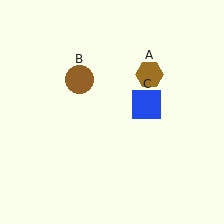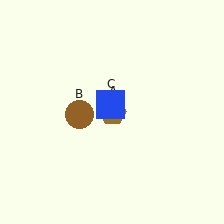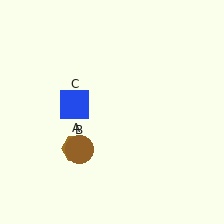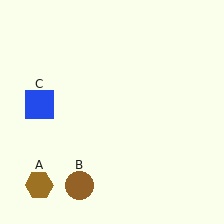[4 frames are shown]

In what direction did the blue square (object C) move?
The blue square (object C) moved left.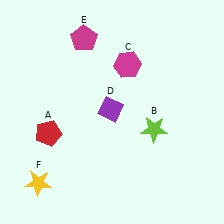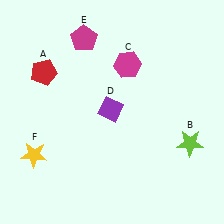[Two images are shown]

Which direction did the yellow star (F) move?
The yellow star (F) moved up.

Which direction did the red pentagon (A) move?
The red pentagon (A) moved up.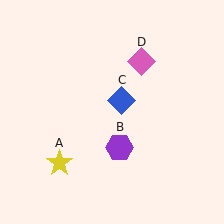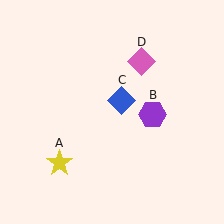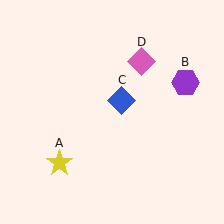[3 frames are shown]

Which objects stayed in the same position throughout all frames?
Yellow star (object A) and blue diamond (object C) and pink diamond (object D) remained stationary.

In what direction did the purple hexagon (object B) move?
The purple hexagon (object B) moved up and to the right.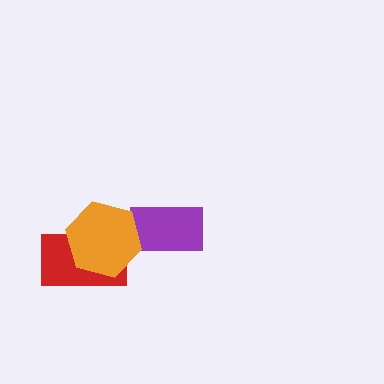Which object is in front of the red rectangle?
The orange hexagon is in front of the red rectangle.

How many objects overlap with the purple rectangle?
1 object overlaps with the purple rectangle.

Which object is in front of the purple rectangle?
The orange hexagon is in front of the purple rectangle.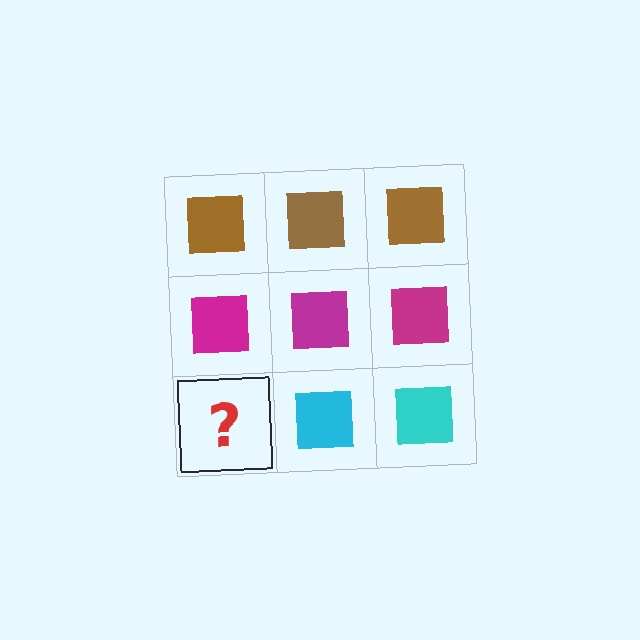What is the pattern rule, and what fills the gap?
The rule is that each row has a consistent color. The gap should be filled with a cyan square.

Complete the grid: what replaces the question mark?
The question mark should be replaced with a cyan square.